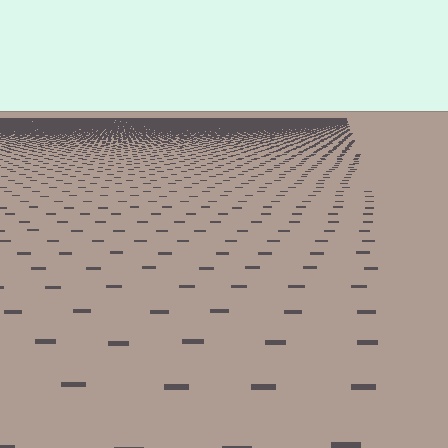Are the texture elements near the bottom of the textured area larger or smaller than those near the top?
Larger. Near the bottom, elements are closer to the viewer and appear at a bigger on-screen size.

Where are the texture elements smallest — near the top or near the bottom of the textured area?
Near the top.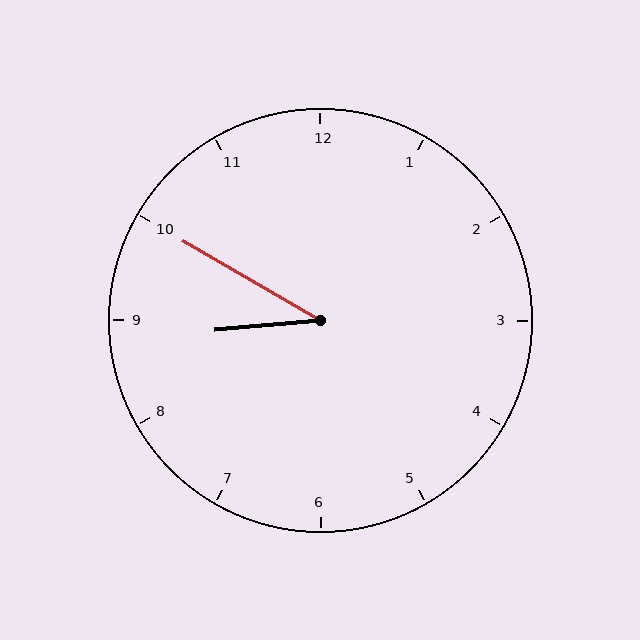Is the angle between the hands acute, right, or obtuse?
It is acute.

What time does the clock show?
8:50.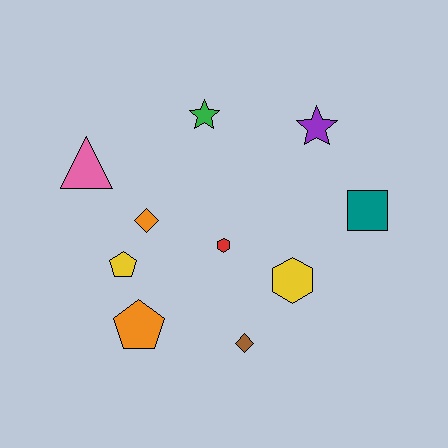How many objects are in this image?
There are 10 objects.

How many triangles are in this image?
There is 1 triangle.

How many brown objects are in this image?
There is 1 brown object.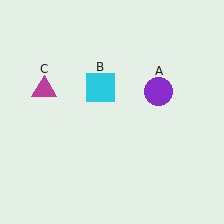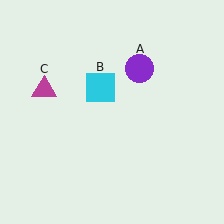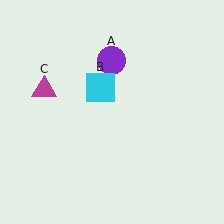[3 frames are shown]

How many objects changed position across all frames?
1 object changed position: purple circle (object A).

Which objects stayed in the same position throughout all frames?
Cyan square (object B) and magenta triangle (object C) remained stationary.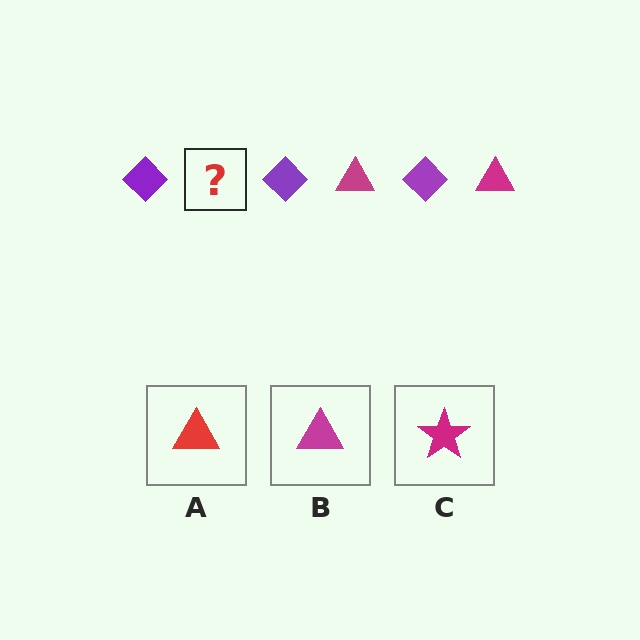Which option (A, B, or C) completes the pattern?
B.